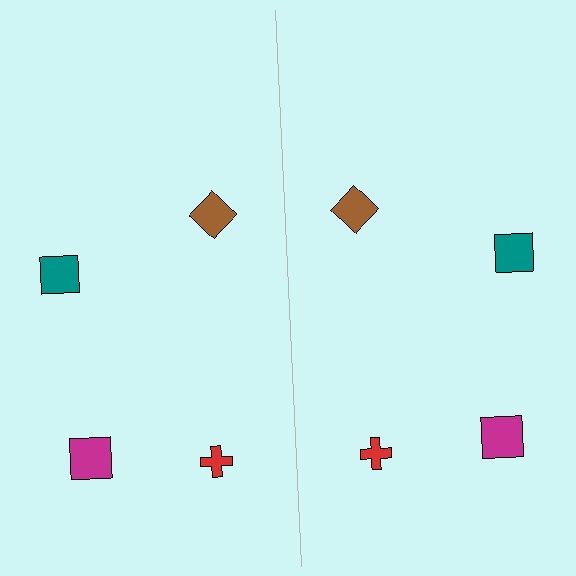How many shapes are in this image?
There are 8 shapes in this image.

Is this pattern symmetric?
Yes, this pattern has bilateral (reflection) symmetry.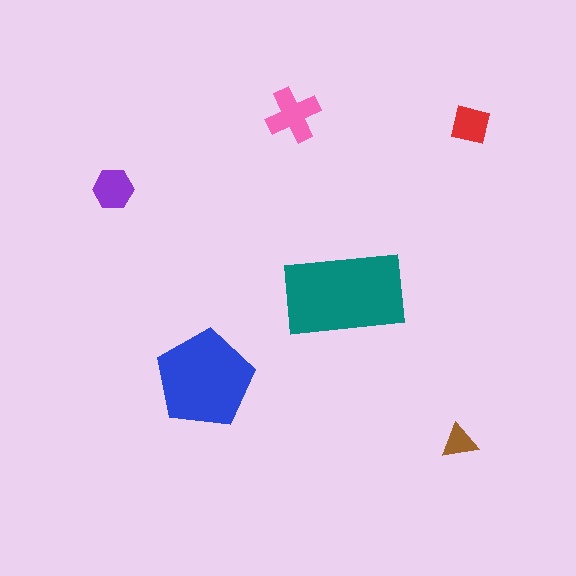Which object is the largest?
The teal rectangle.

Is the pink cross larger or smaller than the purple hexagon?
Larger.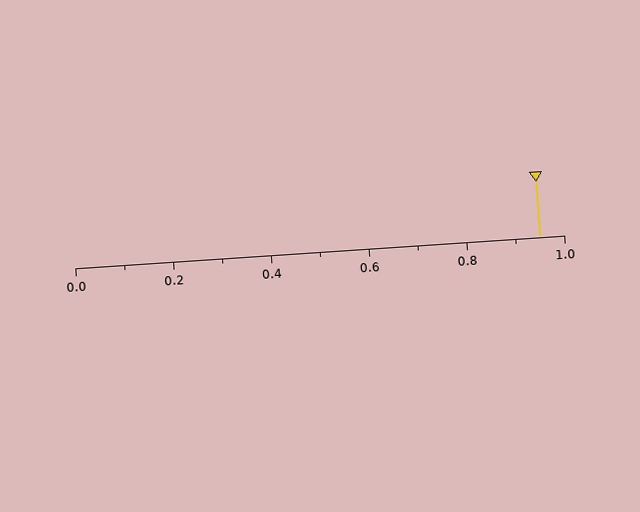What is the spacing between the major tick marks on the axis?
The major ticks are spaced 0.2 apart.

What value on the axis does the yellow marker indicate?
The marker indicates approximately 0.95.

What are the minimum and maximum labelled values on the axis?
The axis runs from 0.0 to 1.0.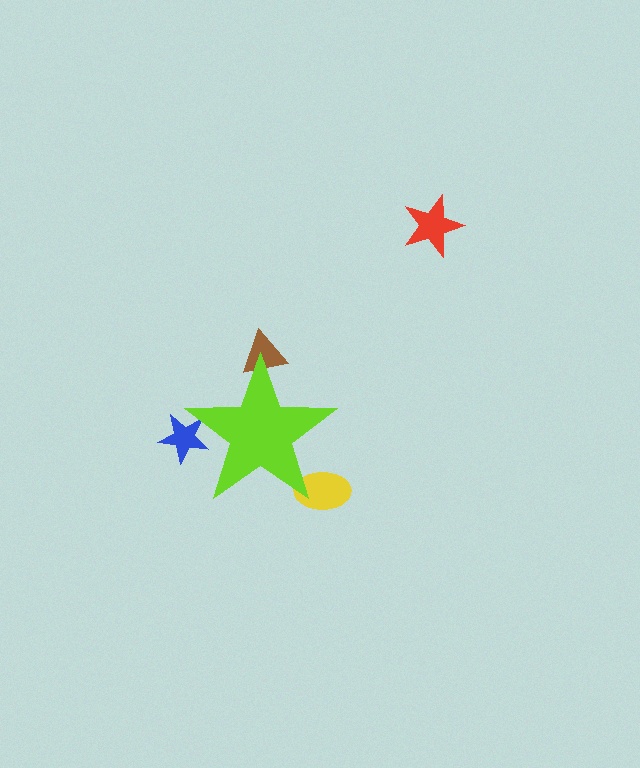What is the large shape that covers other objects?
A lime star.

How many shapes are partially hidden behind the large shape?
3 shapes are partially hidden.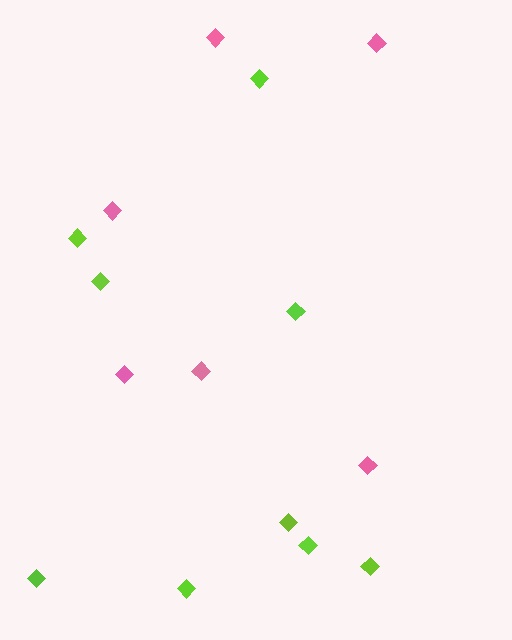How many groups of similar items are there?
There are 2 groups: one group of lime diamonds (9) and one group of pink diamonds (6).